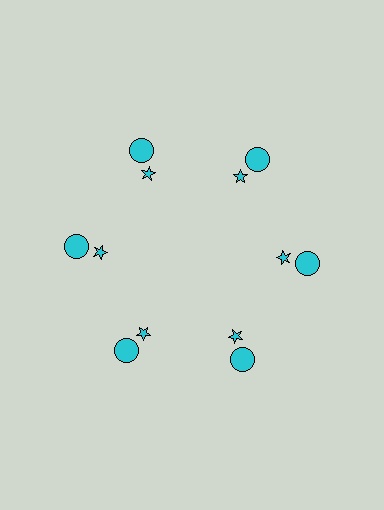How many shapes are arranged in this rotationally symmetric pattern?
There are 12 shapes, arranged in 6 groups of 2.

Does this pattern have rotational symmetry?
Yes, this pattern has 6-fold rotational symmetry. It looks the same after rotating 60 degrees around the center.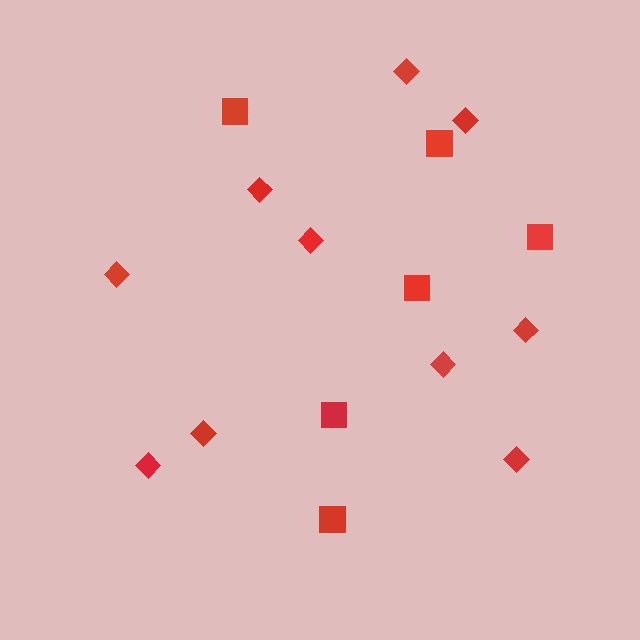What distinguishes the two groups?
There are 2 groups: one group of squares (6) and one group of diamonds (10).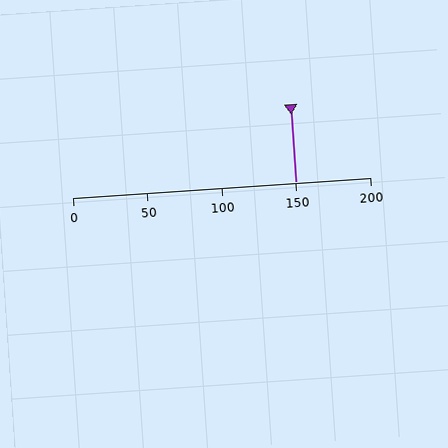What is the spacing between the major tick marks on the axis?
The major ticks are spaced 50 apart.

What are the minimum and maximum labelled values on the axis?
The axis runs from 0 to 200.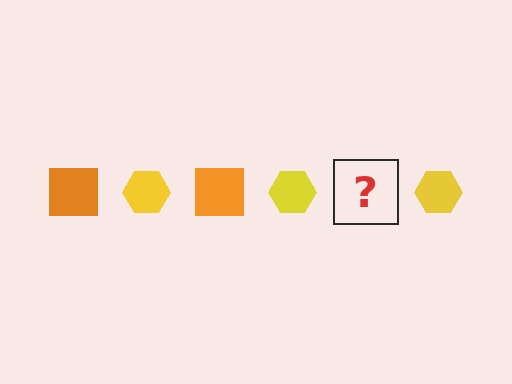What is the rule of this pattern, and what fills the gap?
The rule is that the pattern alternates between orange square and yellow hexagon. The gap should be filled with an orange square.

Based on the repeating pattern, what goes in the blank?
The blank should be an orange square.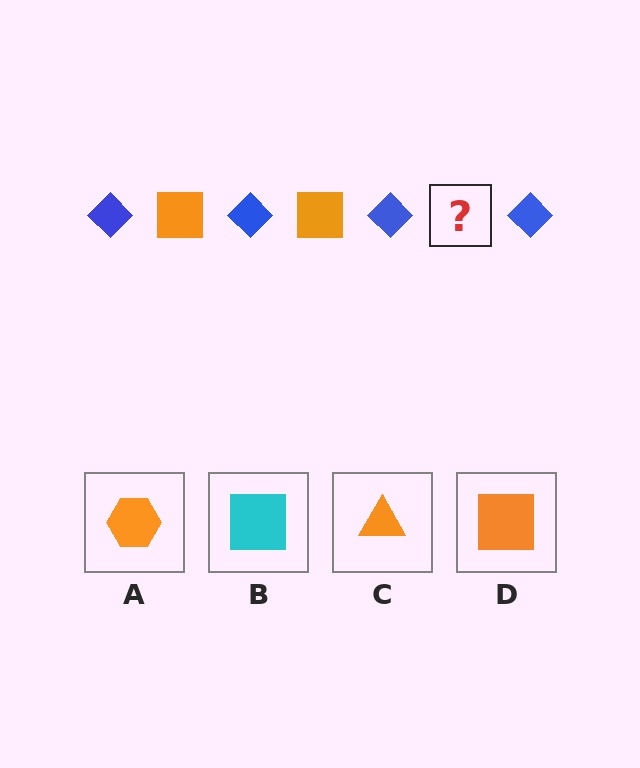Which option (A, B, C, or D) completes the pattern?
D.